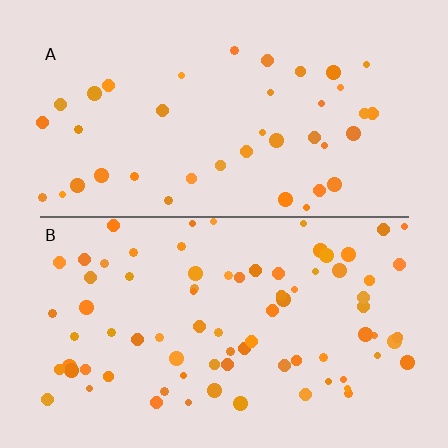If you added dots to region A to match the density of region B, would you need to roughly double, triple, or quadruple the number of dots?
Approximately double.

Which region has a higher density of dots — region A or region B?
B (the bottom).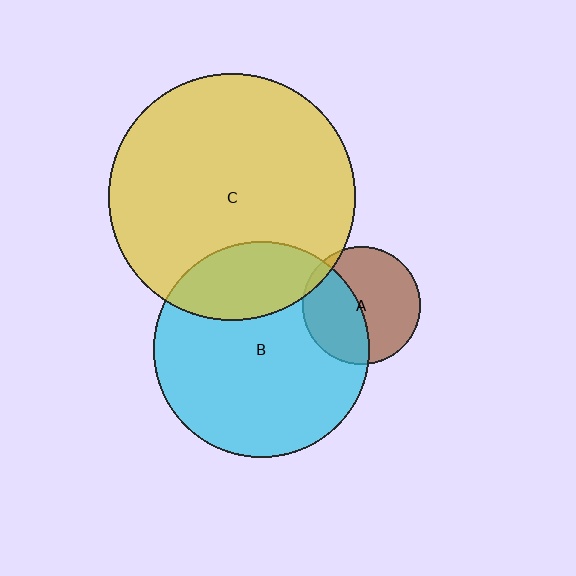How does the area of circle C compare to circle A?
Approximately 4.4 times.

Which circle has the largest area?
Circle C (yellow).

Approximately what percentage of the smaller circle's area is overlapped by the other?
Approximately 45%.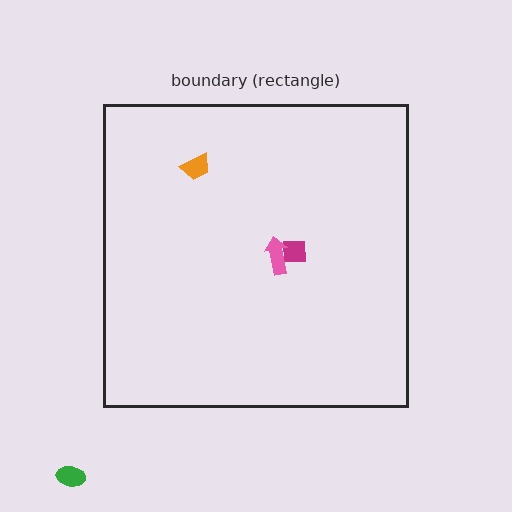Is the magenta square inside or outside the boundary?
Inside.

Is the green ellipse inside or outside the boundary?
Outside.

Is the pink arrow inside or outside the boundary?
Inside.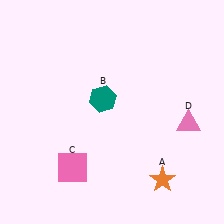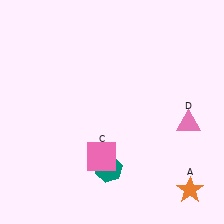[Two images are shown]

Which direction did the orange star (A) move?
The orange star (A) moved right.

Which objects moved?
The objects that moved are: the orange star (A), the teal hexagon (B), the pink square (C).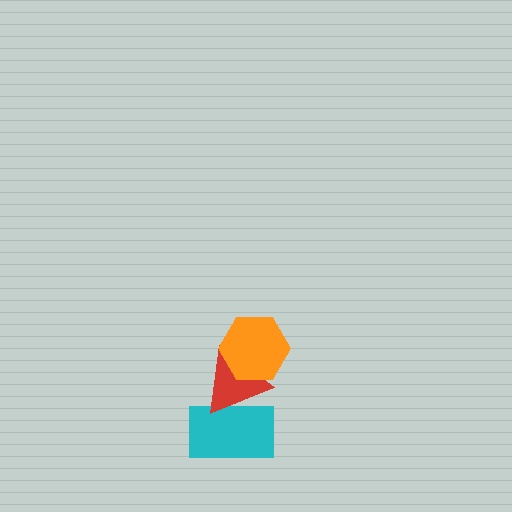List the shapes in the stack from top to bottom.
From top to bottom: the orange hexagon, the red triangle, the cyan rectangle.